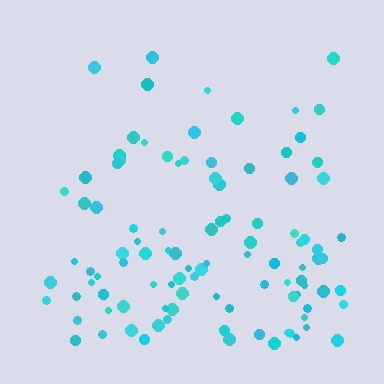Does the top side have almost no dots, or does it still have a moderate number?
Still a moderate number, just noticeably fewer than the bottom.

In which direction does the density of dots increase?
From top to bottom, with the bottom side densest.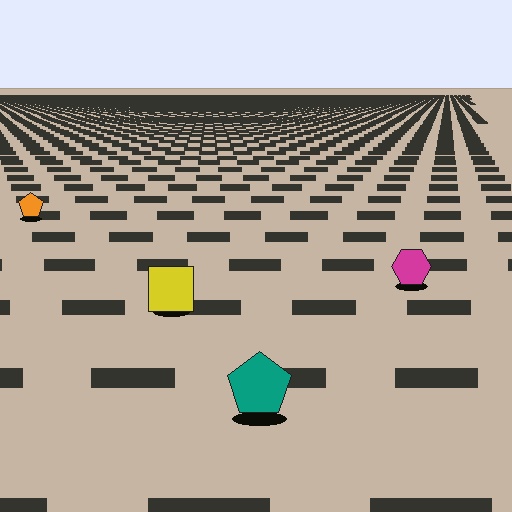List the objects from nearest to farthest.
From nearest to farthest: the teal pentagon, the yellow square, the magenta hexagon, the orange pentagon.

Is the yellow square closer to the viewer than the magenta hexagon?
Yes. The yellow square is closer — you can tell from the texture gradient: the ground texture is coarser near it.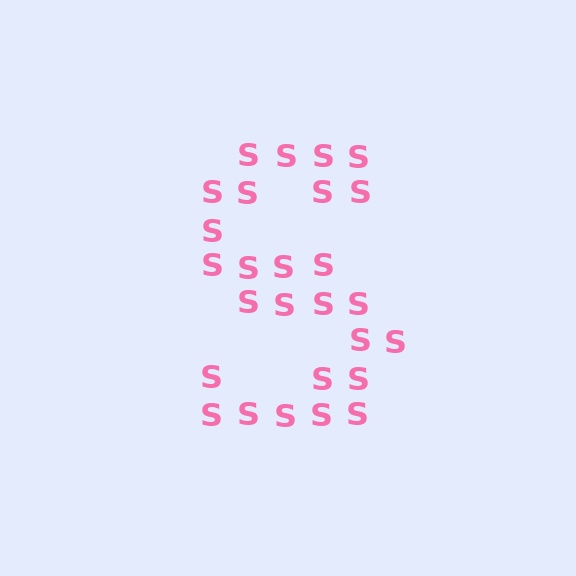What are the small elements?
The small elements are letter S's.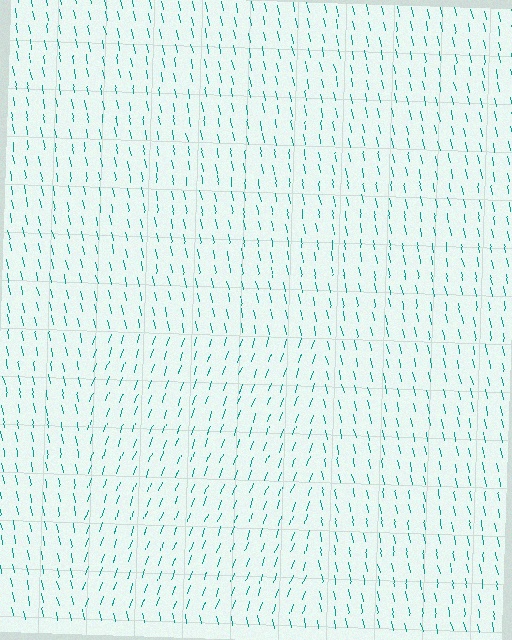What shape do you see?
I see a rectangle.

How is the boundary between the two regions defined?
The boundary is defined purely by a change in line orientation (approximately 30 degrees difference). All lines are the same color and thickness.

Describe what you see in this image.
The image is filled with small teal line segments. A rectangle region in the image has lines oriented differently from the surrounding lines, creating a visible texture boundary.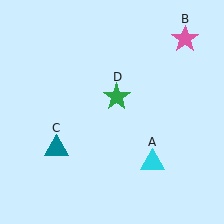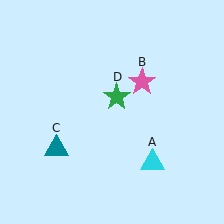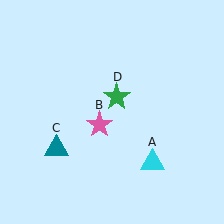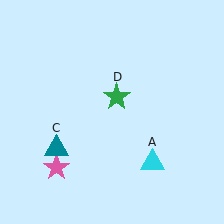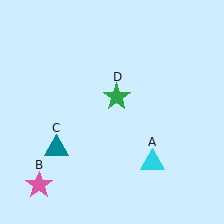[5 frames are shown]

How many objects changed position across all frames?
1 object changed position: pink star (object B).